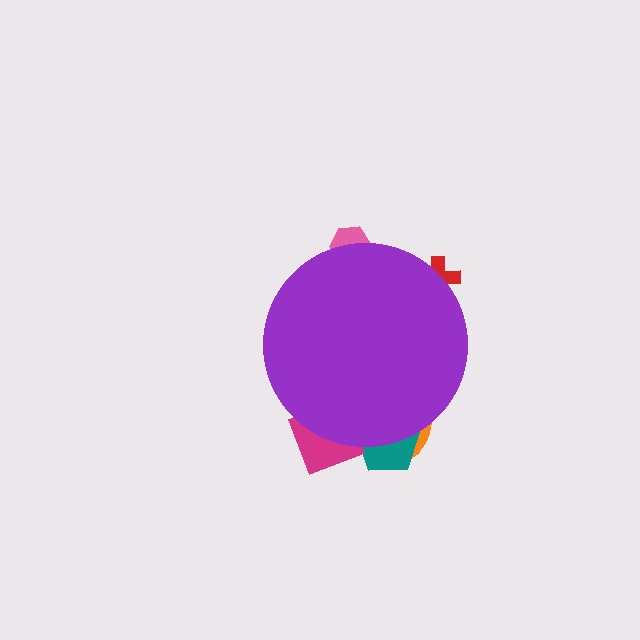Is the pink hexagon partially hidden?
Yes, the pink hexagon is partially hidden behind the purple circle.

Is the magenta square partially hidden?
Yes, the magenta square is partially hidden behind the purple circle.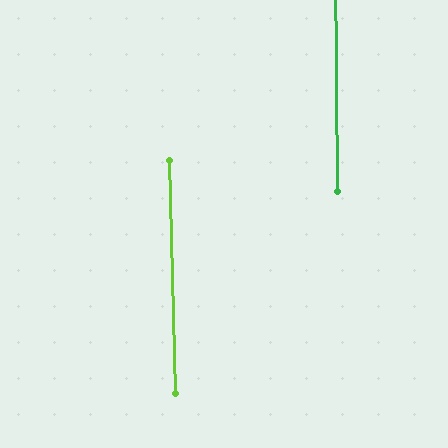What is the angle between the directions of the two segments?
Approximately 1 degree.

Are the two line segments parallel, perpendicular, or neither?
Parallel — their directions differ by only 1.1°.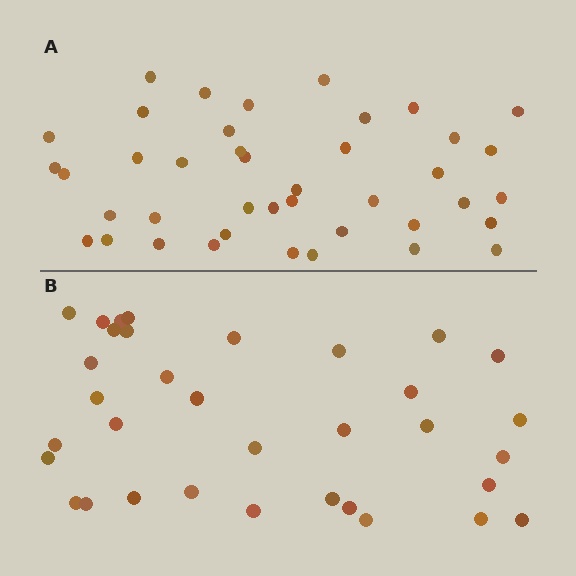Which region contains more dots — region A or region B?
Region A (the top region) has more dots.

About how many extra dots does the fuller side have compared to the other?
Region A has roughly 8 or so more dots than region B.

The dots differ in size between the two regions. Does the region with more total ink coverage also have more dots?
No. Region B has more total ink coverage because its dots are larger, but region A actually contains more individual dots. Total area can be misleading — the number of items is what matters here.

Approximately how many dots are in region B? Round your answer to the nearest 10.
About 30 dots. (The exact count is 34, which rounds to 30.)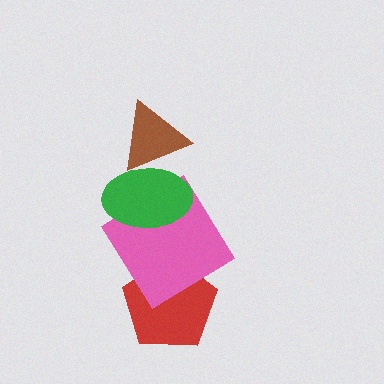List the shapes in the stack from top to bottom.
From top to bottom: the brown triangle, the green ellipse, the pink diamond, the red pentagon.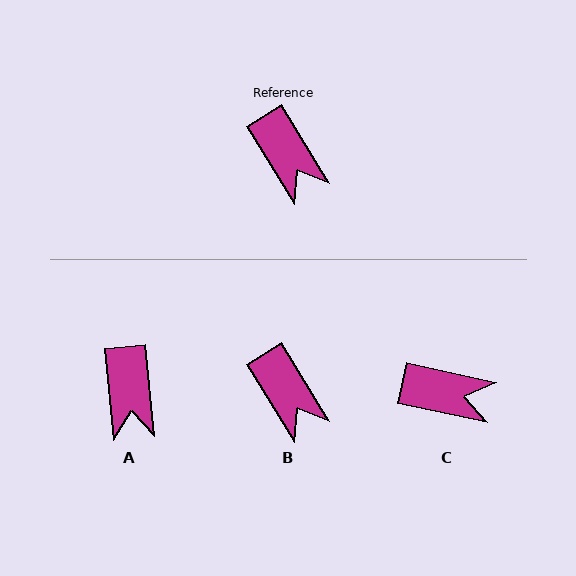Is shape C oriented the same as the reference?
No, it is off by about 46 degrees.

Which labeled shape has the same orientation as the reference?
B.